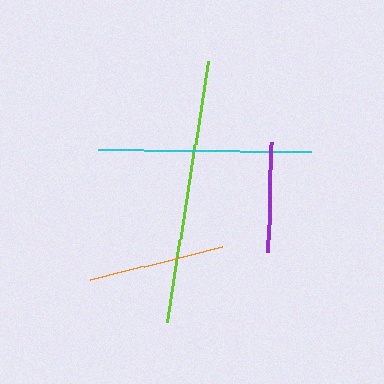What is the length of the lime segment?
The lime segment is approximately 264 pixels long.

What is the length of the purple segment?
The purple segment is approximately 110 pixels long.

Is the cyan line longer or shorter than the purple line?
The cyan line is longer than the purple line.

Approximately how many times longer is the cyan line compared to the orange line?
The cyan line is approximately 1.6 times the length of the orange line.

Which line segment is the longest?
The lime line is the longest at approximately 264 pixels.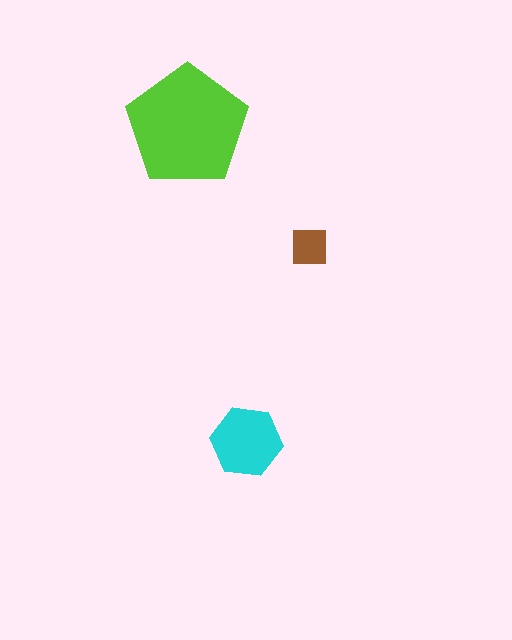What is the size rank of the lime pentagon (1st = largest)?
1st.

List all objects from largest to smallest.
The lime pentagon, the cyan hexagon, the brown square.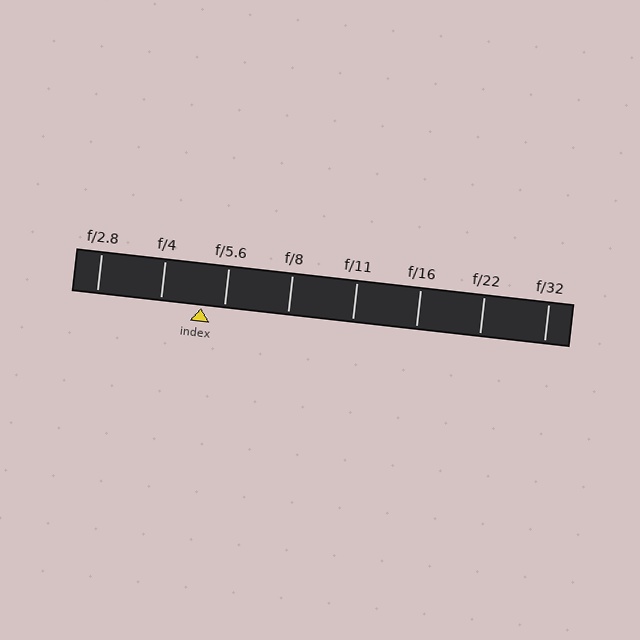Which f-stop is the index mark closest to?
The index mark is closest to f/5.6.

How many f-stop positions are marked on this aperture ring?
There are 8 f-stop positions marked.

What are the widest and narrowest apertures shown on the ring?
The widest aperture shown is f/2.8 and the narrowest is f/32.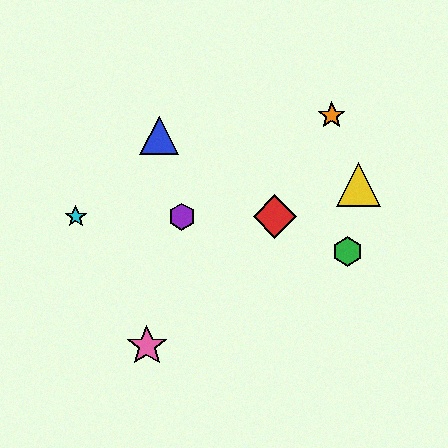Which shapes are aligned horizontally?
The red diamond, the purple hexagon, the cyan star are aligned horizontally.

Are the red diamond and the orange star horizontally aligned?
No, the red diamond is at y≈217 and the orange star is at y≈116.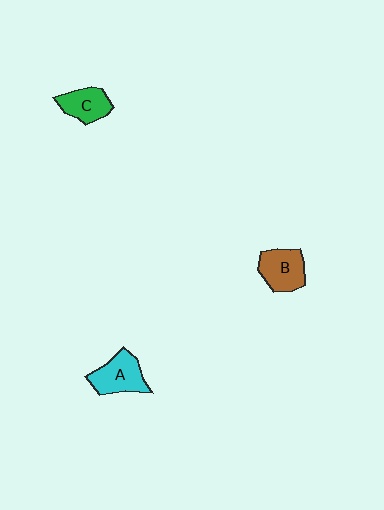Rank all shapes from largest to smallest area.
From largest to smallest: A (cyan), B (brown), C (green).